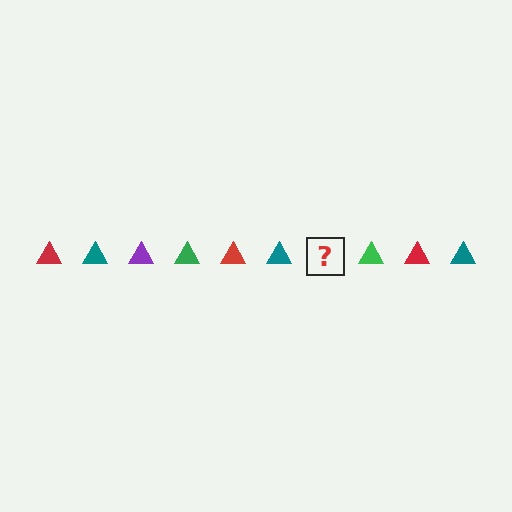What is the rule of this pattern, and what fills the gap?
The rule is that the pattern cycles through red, teal, purple, green triangles. The gap should be filled with a purple triangle.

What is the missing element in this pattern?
The missing element is a purple triangle.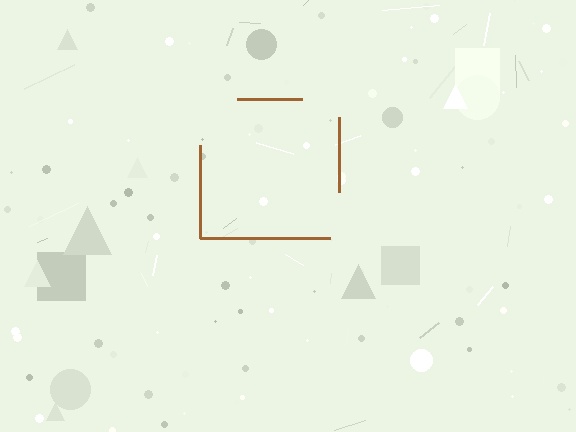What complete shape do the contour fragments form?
The contour fragments form a square.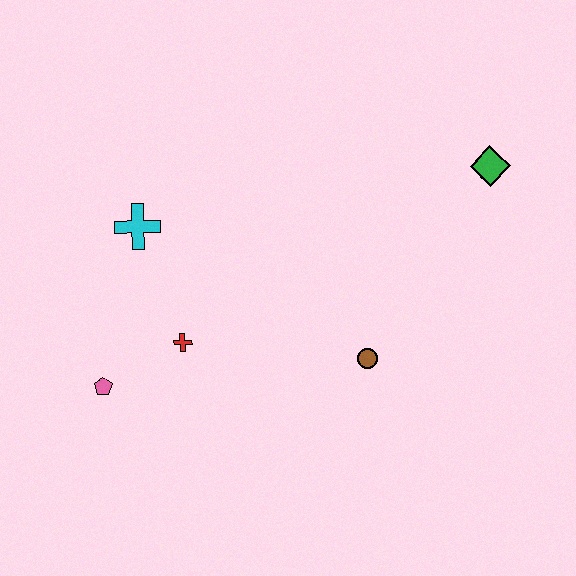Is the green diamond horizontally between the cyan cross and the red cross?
No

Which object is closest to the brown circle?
The red cross is closest to the brown circle.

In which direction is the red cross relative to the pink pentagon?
The red cross is to the right of the pink pentagon.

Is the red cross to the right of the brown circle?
No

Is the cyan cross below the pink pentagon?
No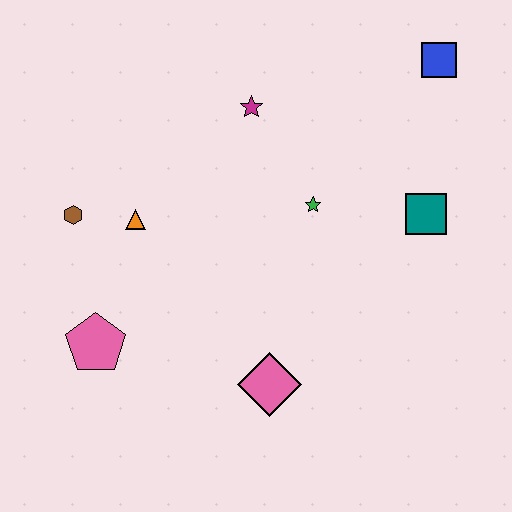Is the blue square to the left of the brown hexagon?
No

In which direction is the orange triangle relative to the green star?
The orange triangle is to the left of the green star.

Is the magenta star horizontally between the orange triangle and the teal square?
Yes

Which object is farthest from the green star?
The pink pentagon is farthest from the green star.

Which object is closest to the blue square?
The teal square is closest to the blue square.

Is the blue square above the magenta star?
Yes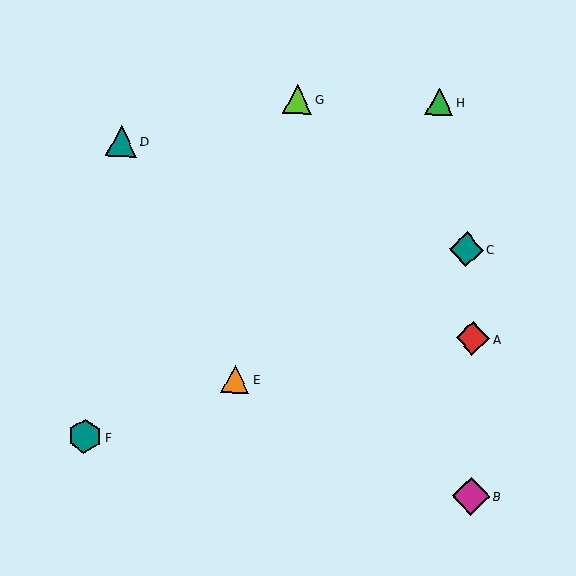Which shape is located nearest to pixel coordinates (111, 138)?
The teal triangle (labeled D) at (121, 141) is nearest to that location.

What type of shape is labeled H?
Shape H is a green triangle.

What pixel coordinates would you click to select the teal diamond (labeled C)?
Click at (466, 249) to select the teal diamond C.